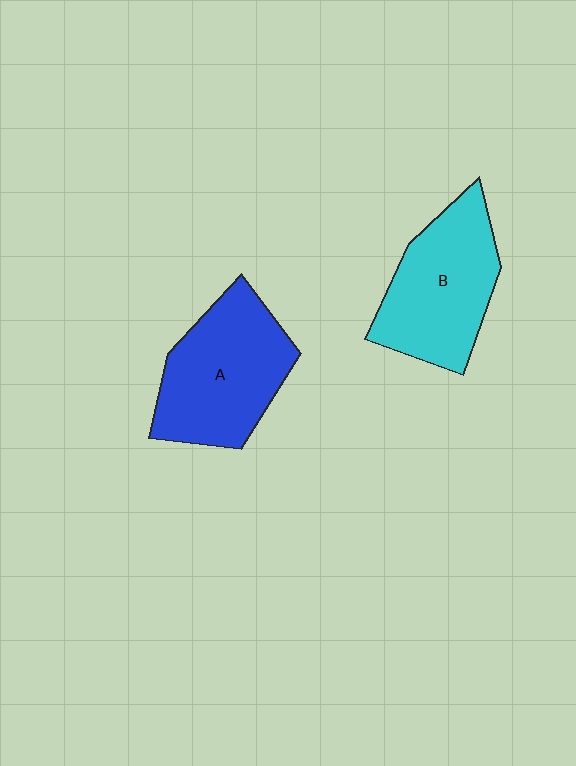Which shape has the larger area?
Shape A (blue).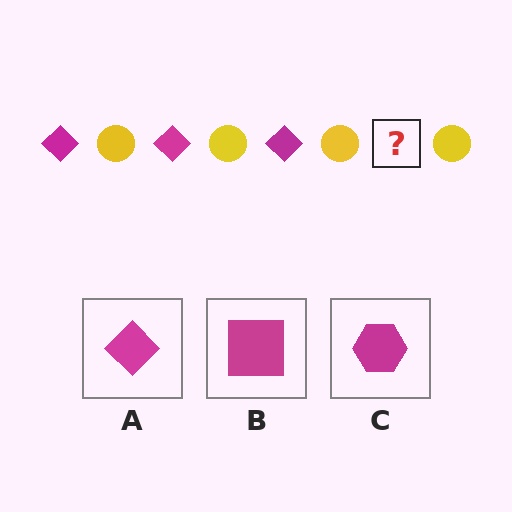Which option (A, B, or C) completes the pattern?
A.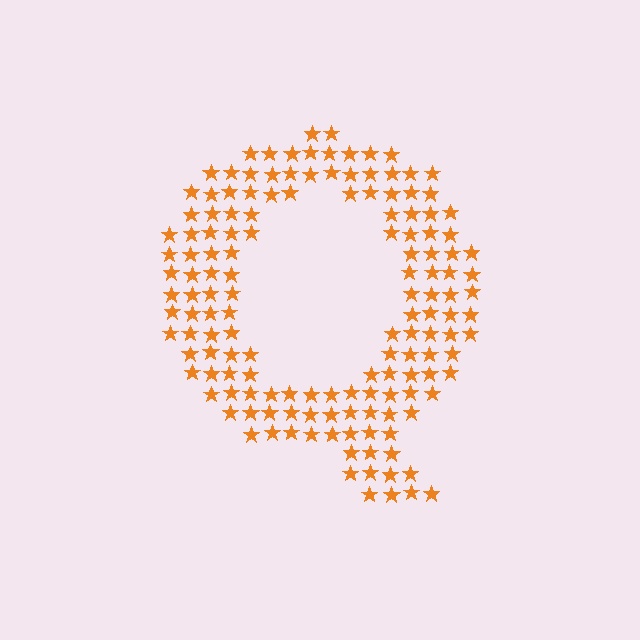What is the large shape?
The large shape is the letter Q.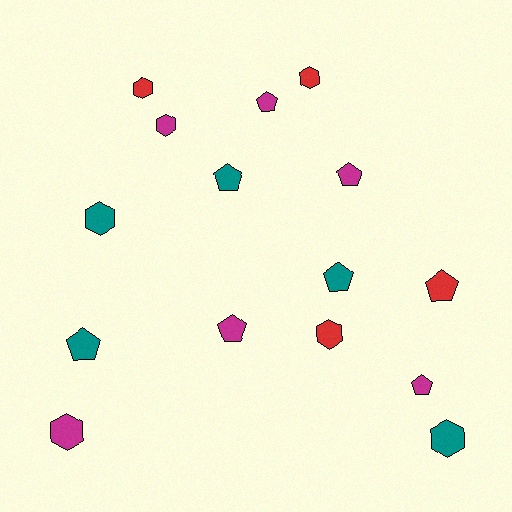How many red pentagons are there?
There is 1 red pentagon.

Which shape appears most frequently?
Pentagon, with 8 objects.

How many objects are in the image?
There are 15 objects.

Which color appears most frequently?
Magenta, with 6 objects.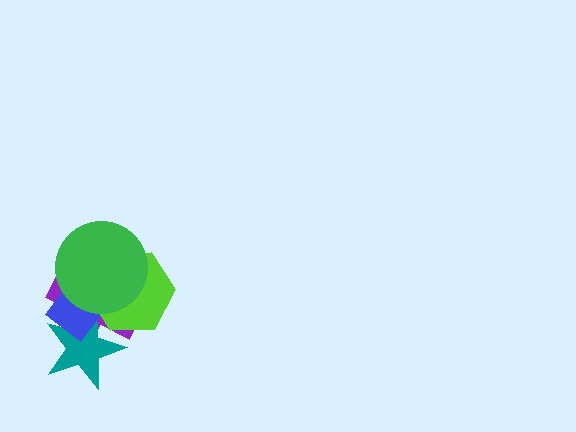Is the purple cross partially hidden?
Yes, it is partially covered by another shape.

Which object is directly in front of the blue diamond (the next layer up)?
The lime hexagon is directly in front of the blue diamond.